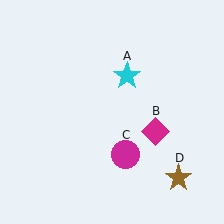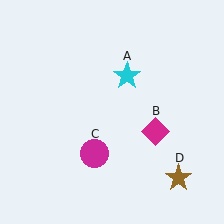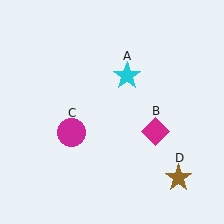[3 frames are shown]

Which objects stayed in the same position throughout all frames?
Cyan star (object A) and magenta diamond (object B) and brown star (object D) remained stationary.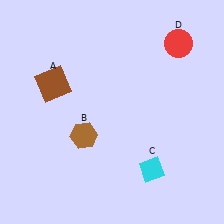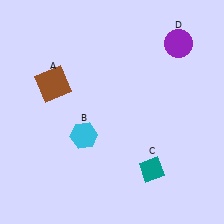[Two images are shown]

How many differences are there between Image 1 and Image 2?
There are 3 differences between the two images.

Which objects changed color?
B changed from brown to cyan. C changed from cyan to teal. D changed from red to purple.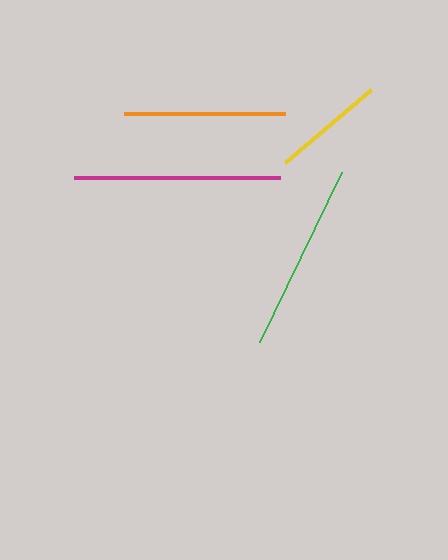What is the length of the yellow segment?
The yellow segment is approximately 113 pixels long.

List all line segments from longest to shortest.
From longest to shortest: magenta, green, orange, yellow.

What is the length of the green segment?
The green segment is approximately 190 pixels long.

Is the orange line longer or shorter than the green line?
The green line is longer than the orange line.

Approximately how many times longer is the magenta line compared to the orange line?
The magenta line is approximately 1.3 times the length of the orange line.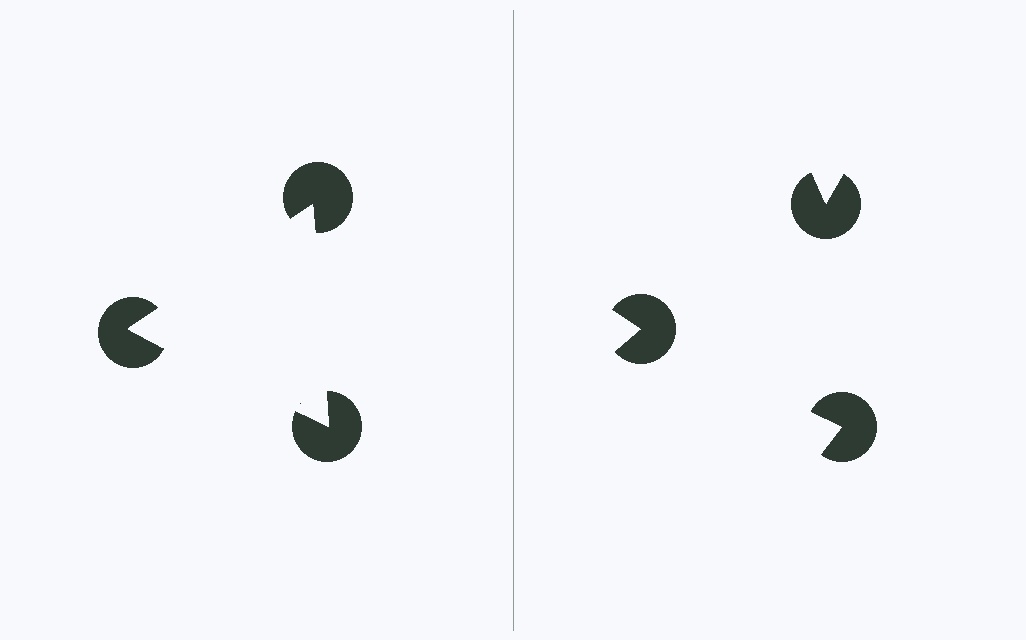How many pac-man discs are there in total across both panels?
6 — 3 on each side.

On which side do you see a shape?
An illusory triangle appears on the left side. On the right side the wedge cuts are rotated, so no coherent shape forms.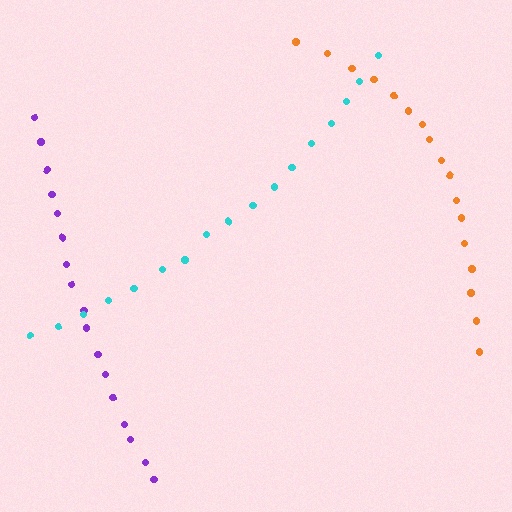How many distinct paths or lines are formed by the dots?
There are 3 distinct paths.